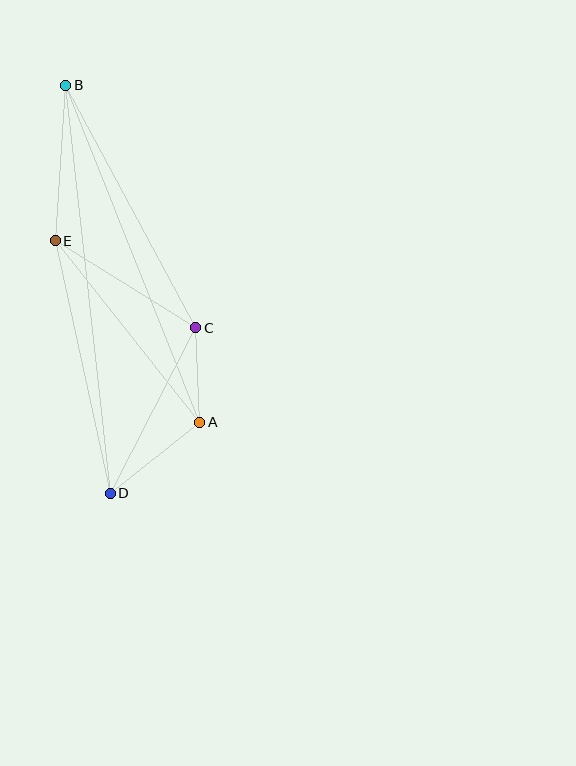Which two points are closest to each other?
Points A and C are closest to each other.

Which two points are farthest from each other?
Points B and D are farthest from each other.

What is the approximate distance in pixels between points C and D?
The distance between C and D is approximately 186 pixels.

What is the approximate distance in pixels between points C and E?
The distance between C and E is approximately 166 pixels.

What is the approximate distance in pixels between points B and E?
The distance between B and E is approximately 156 pixels.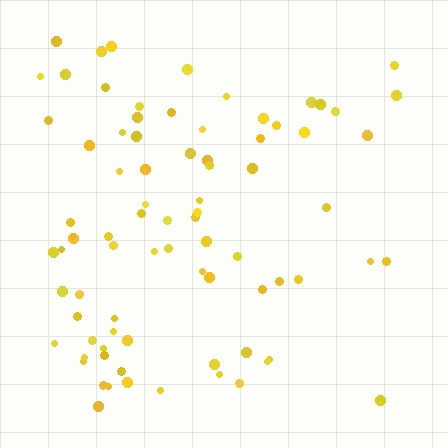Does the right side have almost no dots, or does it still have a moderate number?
Still a moderate number, just noticeably fewer than the left.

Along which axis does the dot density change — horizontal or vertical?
Horizontal.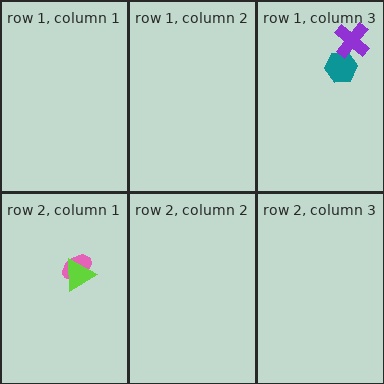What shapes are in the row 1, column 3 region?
The teal hexagon, the purple cross.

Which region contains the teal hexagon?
The row 1, column 3 region.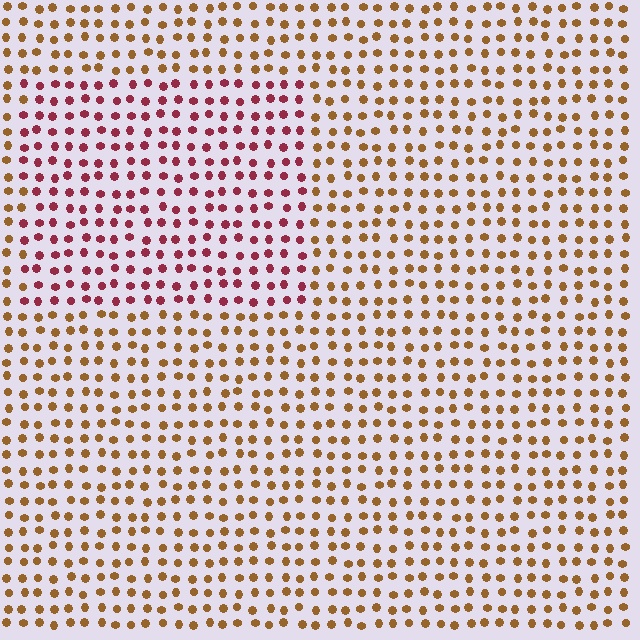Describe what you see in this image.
The image is filled with small brown elements in a uniform arrangement. A rectangle-shaped region is visible where the elements are tinted to a slightly different hue, forming a subtle color boundary.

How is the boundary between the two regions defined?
The boundary is defined purely by a slight shift in hue (about 48 degrees). Spacing, size, and orientation are identical on both sides.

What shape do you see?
I see a rectangle.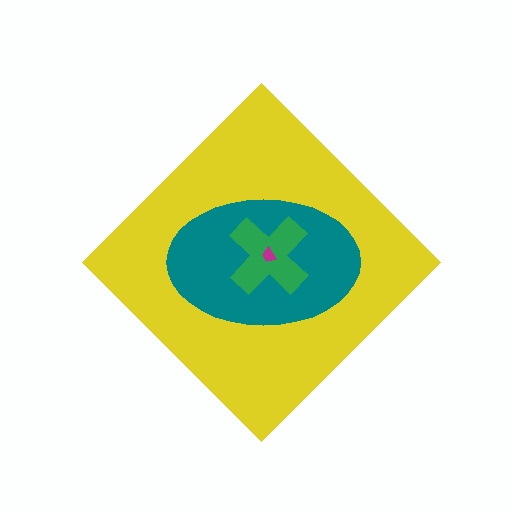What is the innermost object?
The magenta trapezoid.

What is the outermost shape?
The yellow diamond.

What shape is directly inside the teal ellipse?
The green cross.